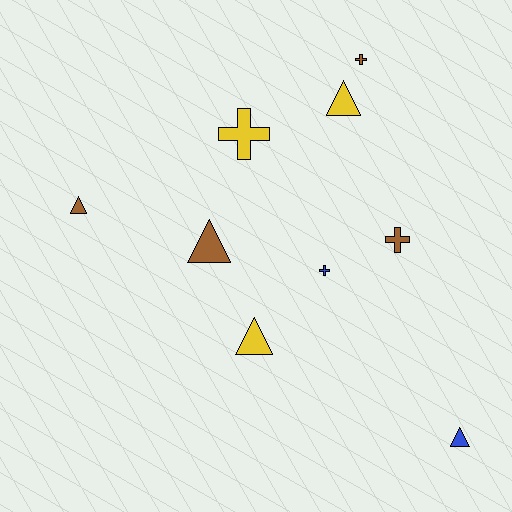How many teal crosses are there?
There are no teal crosses.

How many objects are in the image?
There are 9 objects.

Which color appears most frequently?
Brown, with 4 objects.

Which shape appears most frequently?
Triangle, with 5 objects.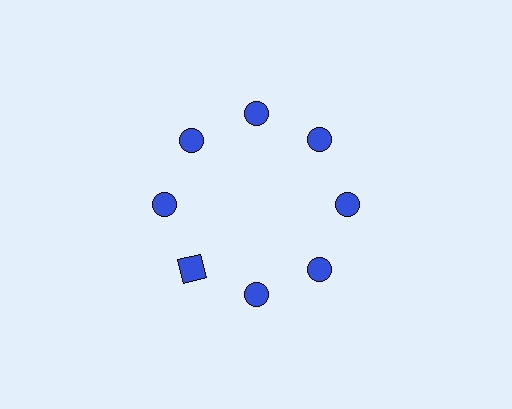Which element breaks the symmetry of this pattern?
The blue square at roughly the 8 o'clock position breaks the symmetry. All other shapes are blue circles.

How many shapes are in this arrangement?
There are 8 shapes arranged in a ring pattern.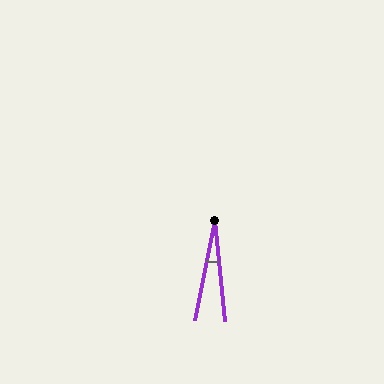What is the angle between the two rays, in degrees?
Approximately 17 degrees.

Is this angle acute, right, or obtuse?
It is acute.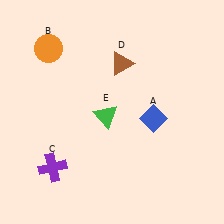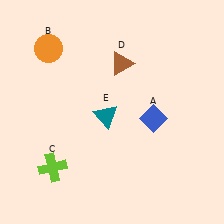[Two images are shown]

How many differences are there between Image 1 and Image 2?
There are 2 differences between the two images.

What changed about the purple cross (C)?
In Image 1, C is purple. In Image 2, it changed to lime.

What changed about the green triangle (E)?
In Image 1, E is green. In Image 2, it changed to teal.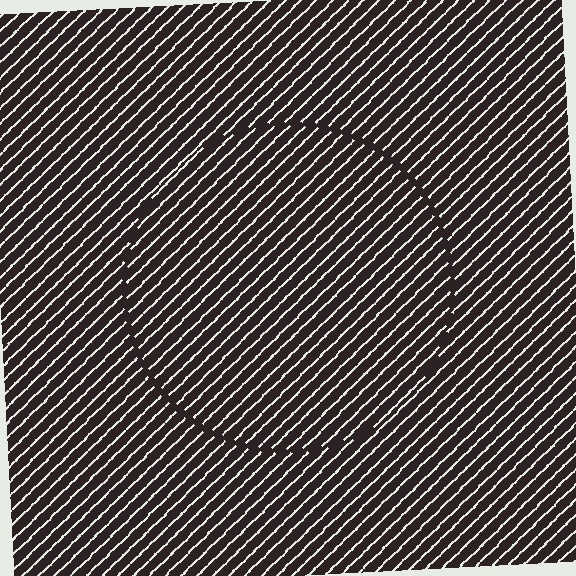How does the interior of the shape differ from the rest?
The interior of the shape contains the same grating, shifted by half a period — the contour is defined by the phase discontinuity where line-ends from the inner and outer gratings abut.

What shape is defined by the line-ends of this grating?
An illusory circle. The interior of the shape contains the same grating, shifted by half a period — the contour is defined by the phase discontinuity where line-ends from the inner and outer gratings abut.